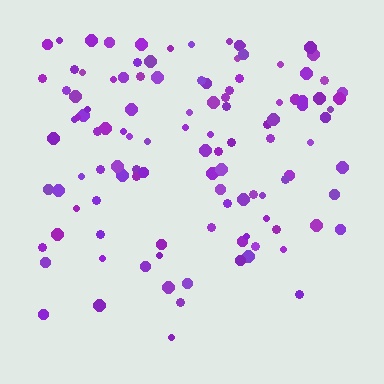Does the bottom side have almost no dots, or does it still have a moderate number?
Still a moderate number, just noticeably fewer than the top.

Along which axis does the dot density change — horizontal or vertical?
Vertical.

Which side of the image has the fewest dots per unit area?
The bottom.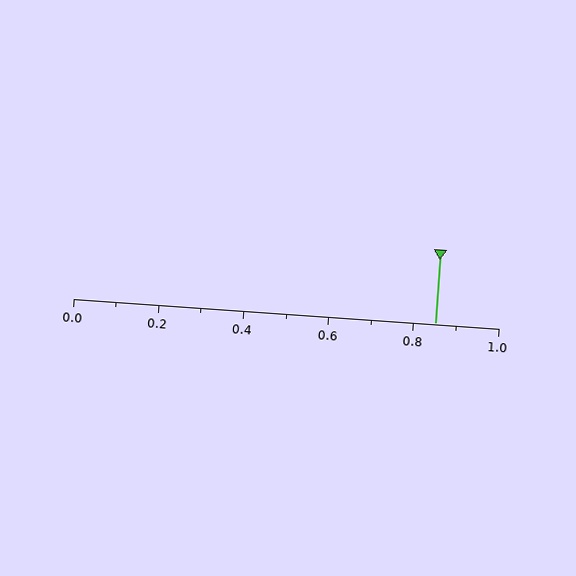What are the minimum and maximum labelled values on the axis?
The axis runs from 0.0 to 1.0.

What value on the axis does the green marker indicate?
The marker indicates approximately 0.85.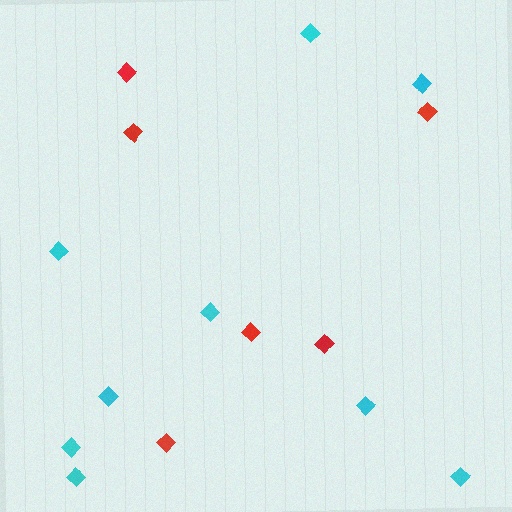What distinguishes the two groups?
There are 2 groups: one group of cyan diamonds (9) and one group of red diamonds (6).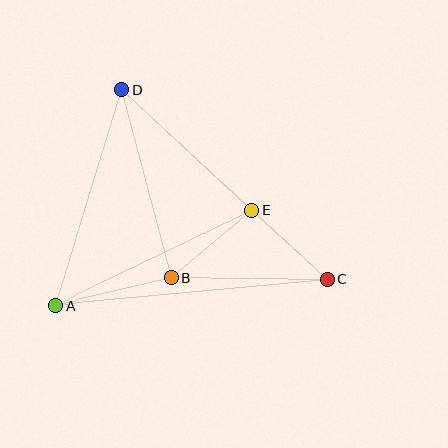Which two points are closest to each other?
Points C and E are closest to each other.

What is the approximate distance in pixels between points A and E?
The distance between A and E is approximately 218 pixels.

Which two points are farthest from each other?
Points C and D are farthest from each other.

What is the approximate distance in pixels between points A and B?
The distance between A and B is approximately 119 pixels.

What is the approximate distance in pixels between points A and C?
The distance between A and C is approximately 273 pixels.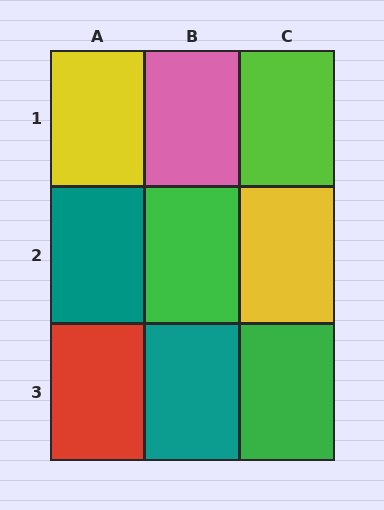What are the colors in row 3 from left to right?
Red, teal, green.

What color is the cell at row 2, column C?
Yellow.